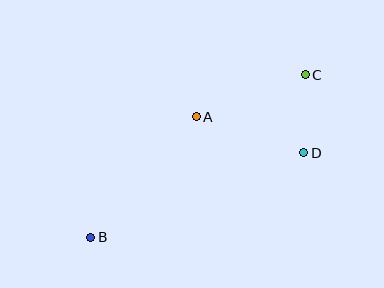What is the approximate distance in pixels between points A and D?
The distance between A and D is approximately 113 pixels.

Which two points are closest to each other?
Points C and D are closest to each other.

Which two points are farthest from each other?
Points B and C are farthest from each other.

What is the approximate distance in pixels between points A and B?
The distance between A and B is approximately 160 pixels.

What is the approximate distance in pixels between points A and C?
The distance between A and C is approximately 117 pixels.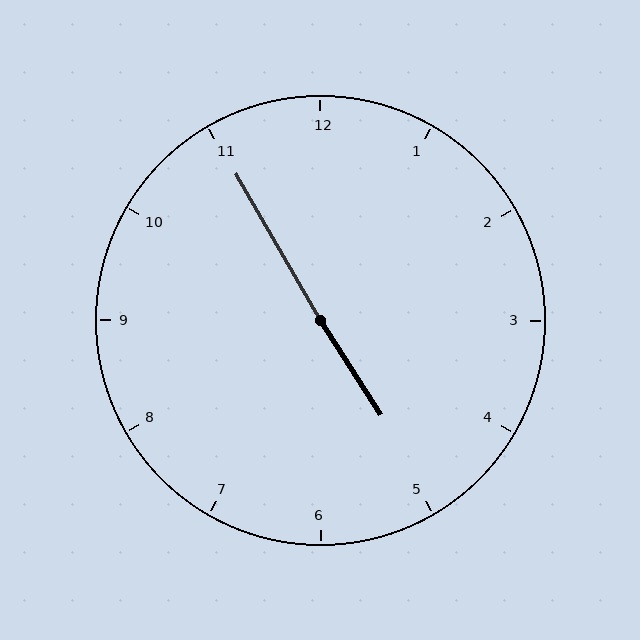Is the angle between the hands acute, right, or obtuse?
It is obtuse.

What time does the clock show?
4:55.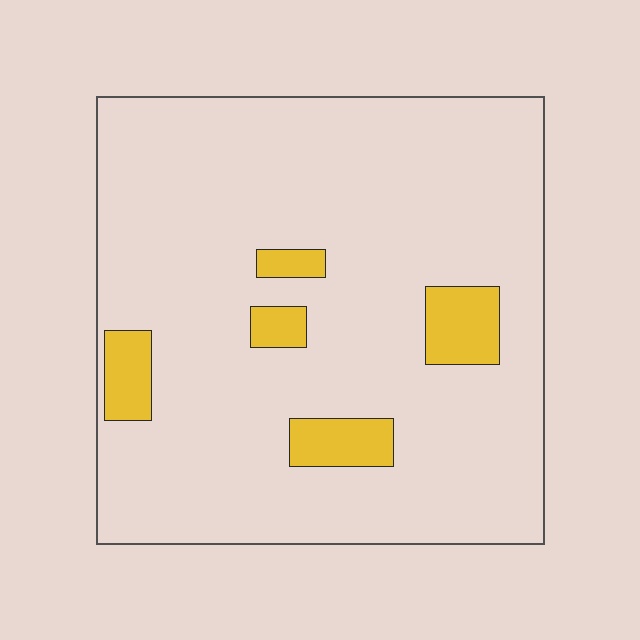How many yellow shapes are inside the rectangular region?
5.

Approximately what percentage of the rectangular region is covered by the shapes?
Approximately 10%.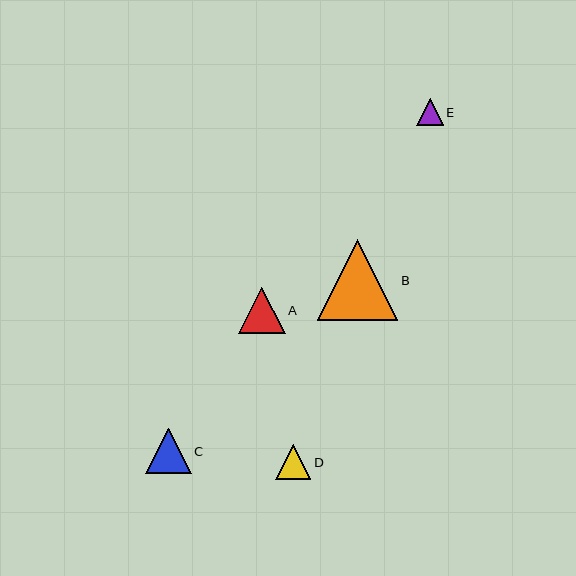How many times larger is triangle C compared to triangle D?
Triangle C is approximately 1.3 times the size of triangle D.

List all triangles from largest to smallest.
From largest to smallest: B, A, C, D, E.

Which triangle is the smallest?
Triangle E is the smallest with a size of approximately 26 pixels.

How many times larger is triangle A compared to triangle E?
Triangle A is approximately 1.8 times the size of triangle E.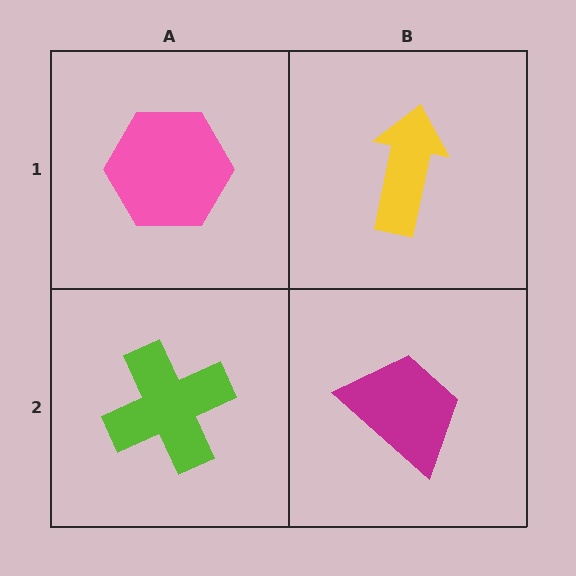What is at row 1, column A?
A pink hexagon.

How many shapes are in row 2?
2 shapes.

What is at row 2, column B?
A magenta trapezoid.